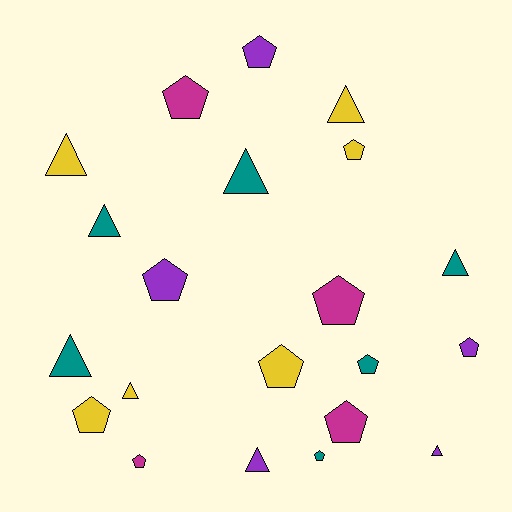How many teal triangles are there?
There are 4 teal triangles.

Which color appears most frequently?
Teal, with 6 objects.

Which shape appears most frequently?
Pentagon, with 12 objects.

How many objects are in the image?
There are 21 objects.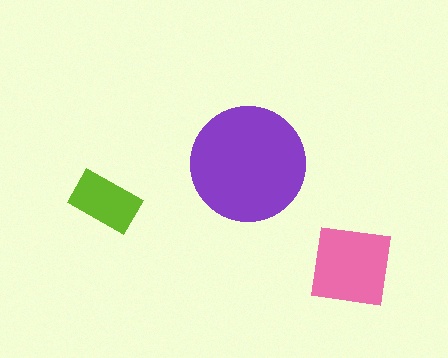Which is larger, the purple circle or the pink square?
The purple circle.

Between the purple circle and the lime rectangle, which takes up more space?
The purple circle.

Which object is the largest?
The purple circle.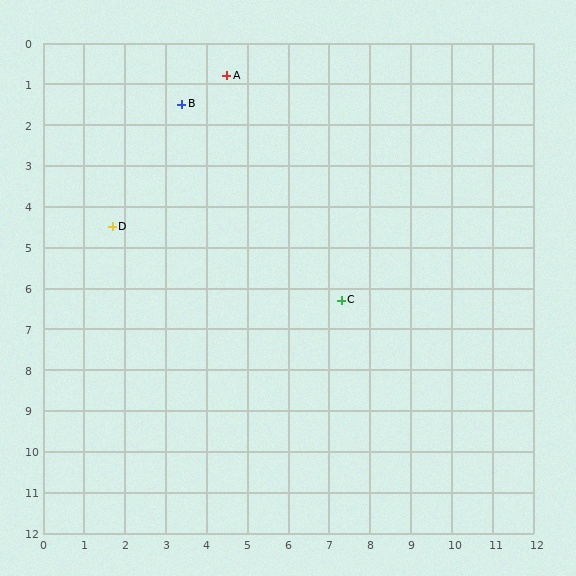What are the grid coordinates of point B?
Point B is at approximately (3.4, 1.5).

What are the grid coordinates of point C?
Point C is at approximately (7.3, 6.3).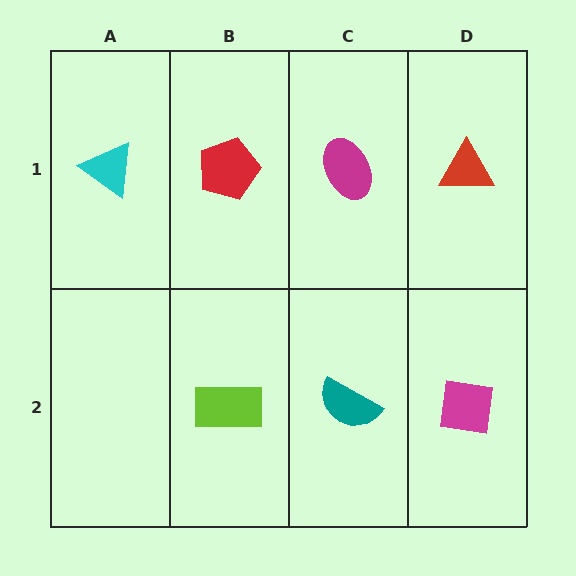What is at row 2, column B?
A lime rectangle.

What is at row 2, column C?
A teal semicircle.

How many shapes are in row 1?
4 shapes.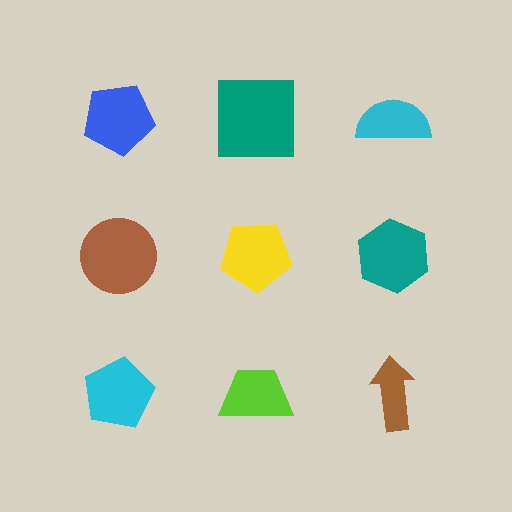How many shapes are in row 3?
3 shapes.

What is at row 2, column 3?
A teal hexagon.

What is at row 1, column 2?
A teal square.